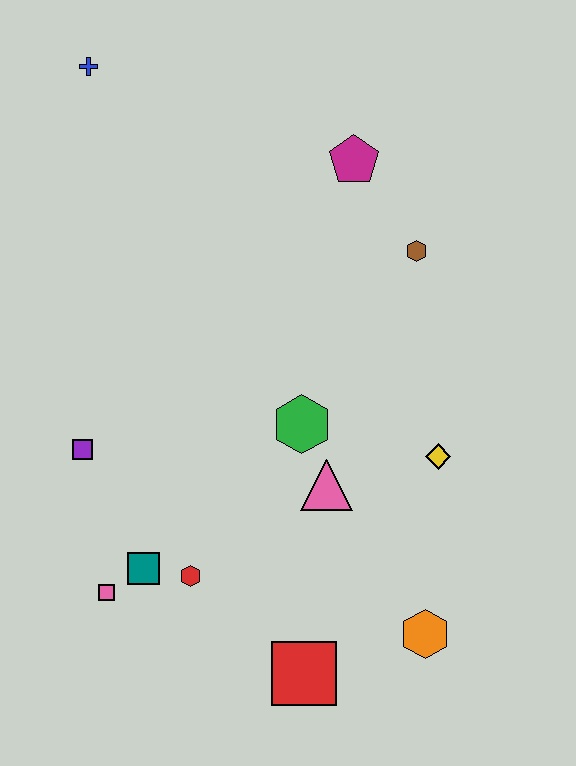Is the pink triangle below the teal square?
No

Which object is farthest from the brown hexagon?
The pink square is farthest from the brown hexagon.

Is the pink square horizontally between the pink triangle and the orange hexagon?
No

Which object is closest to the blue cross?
The magenta pentagon is closest to the blue cross.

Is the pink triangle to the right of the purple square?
Yes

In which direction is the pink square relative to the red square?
The pink square is to the left of the red square.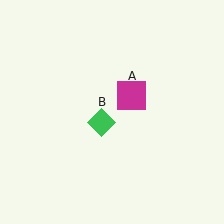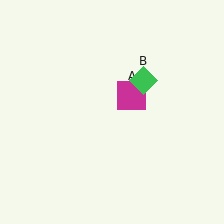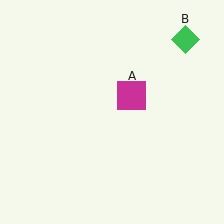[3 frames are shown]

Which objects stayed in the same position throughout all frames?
Magenta square (object A) remained stationary.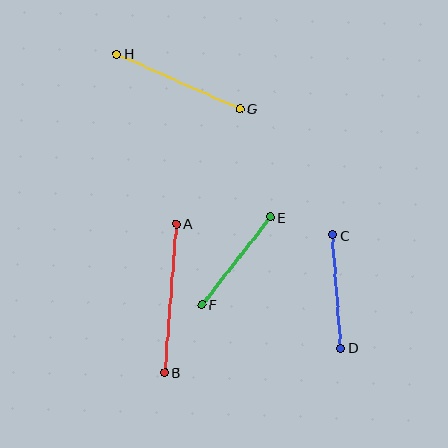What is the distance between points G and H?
The distance is approximately 134 pixels.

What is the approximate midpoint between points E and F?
The midpoint is at approximately (236, 261) pixels.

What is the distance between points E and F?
The distance is approximately 111 pixels.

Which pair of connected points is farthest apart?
Points A and B are farthest apart.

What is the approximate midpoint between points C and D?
The midpoint is at approximately (337, 291) pixels.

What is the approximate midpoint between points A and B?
The midpoint is at approximately (170, 298) pixels.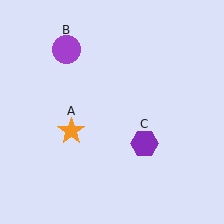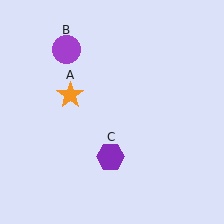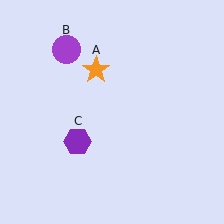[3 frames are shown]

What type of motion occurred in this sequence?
The orange star (object A), purple hexagon (object C) rotated clockwise around the center of the scene.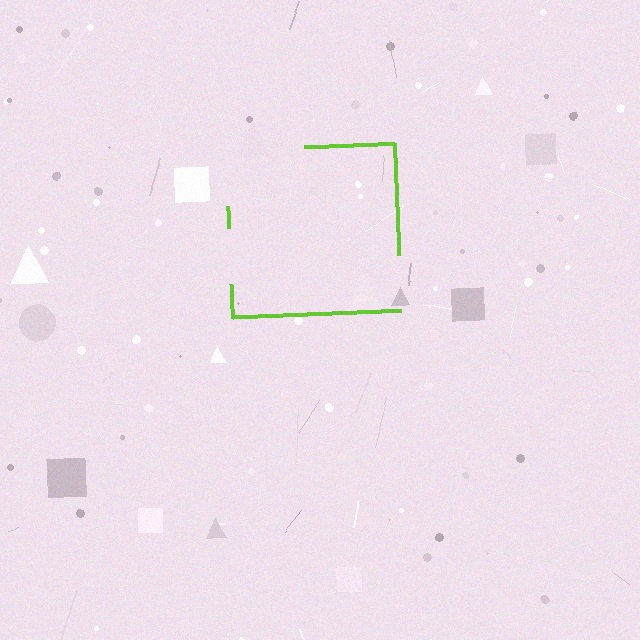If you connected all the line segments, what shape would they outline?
They would outline a square.